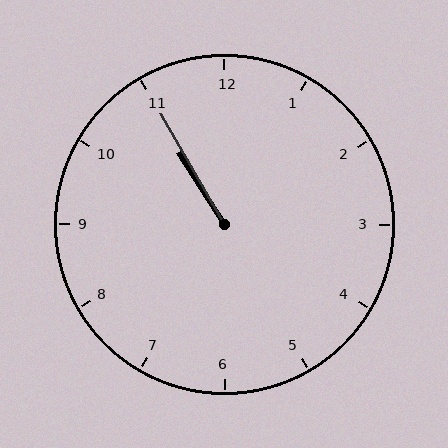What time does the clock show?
10:55.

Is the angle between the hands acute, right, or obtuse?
It is acute.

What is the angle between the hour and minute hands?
Approximately 2 degrees.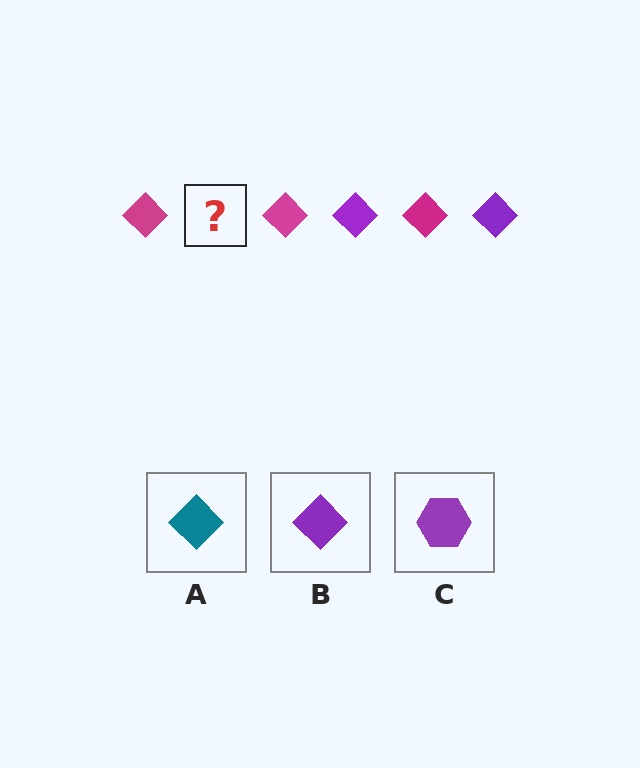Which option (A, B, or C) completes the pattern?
B.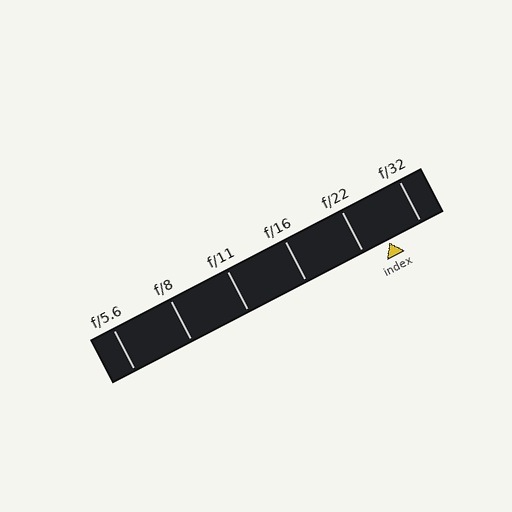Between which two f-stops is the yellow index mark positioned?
The index mark is between f/22 and f/32.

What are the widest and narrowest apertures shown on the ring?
The widest aperture shown is f/5.6 and the narrowest is f/32.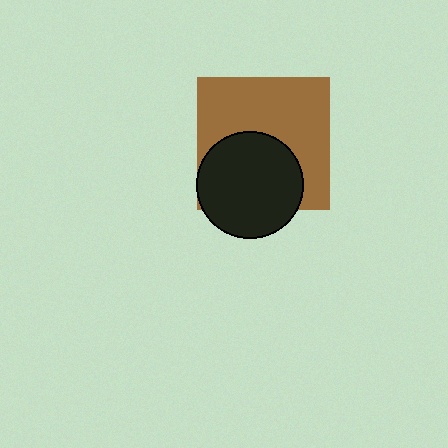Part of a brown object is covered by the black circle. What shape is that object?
It is a square.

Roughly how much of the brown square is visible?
About half of it is visible (roughly 59%).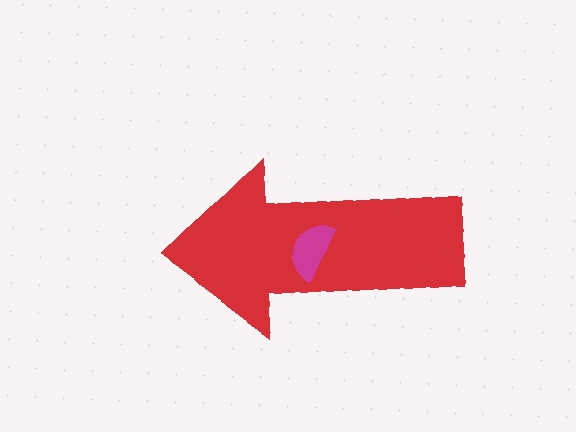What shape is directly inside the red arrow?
The magenta semicircle.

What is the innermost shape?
The magenta semicircle.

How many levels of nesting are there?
2.